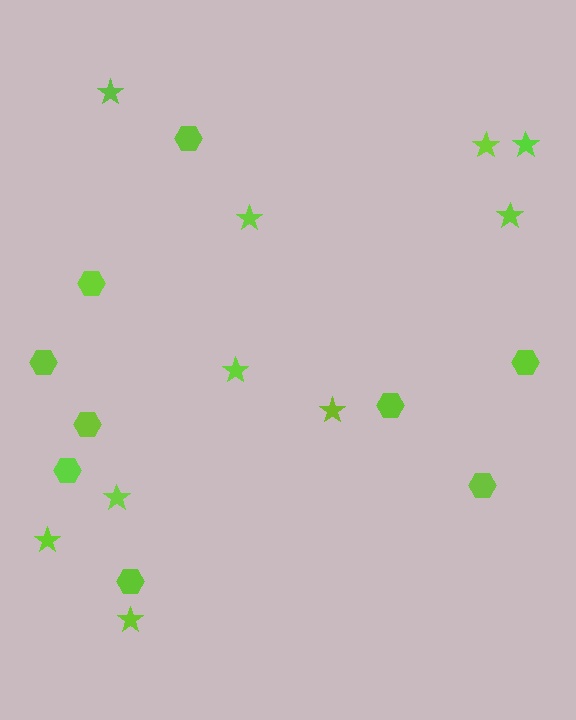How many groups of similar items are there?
There are 2 groups: one group of hexagons (9) and one group of stars (10).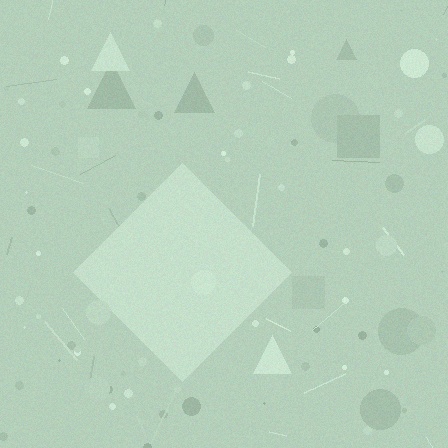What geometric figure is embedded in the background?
A diamond is embedded in the background.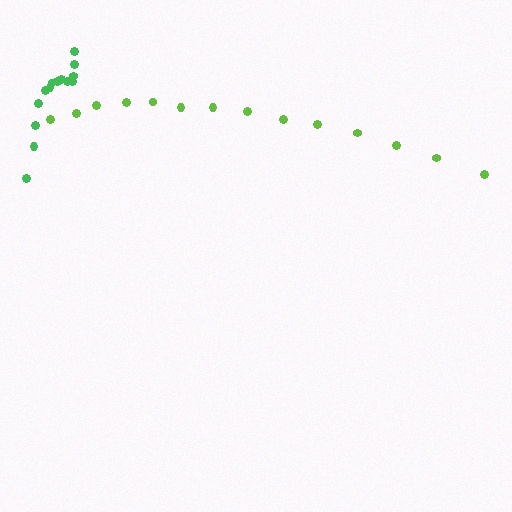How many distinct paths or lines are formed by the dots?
There are 2 distinct paths.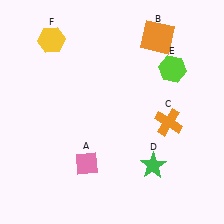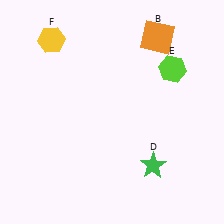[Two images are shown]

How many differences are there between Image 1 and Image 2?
There are 2 differences between the two images.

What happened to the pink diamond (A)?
The pink diamond (A) was removed in Image 2. It was in the bottom-left area of Image 1.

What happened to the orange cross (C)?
The orange cross (C) was removed in Image 2. It was in the bottom-right area of Image 1.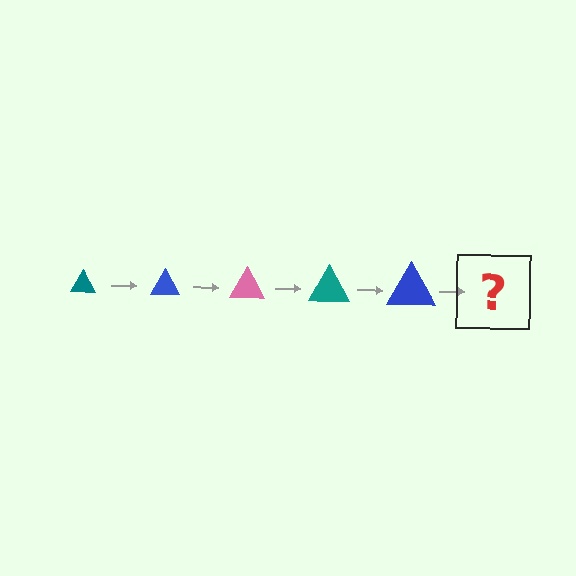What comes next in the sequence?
The next element should be a pink triangle, larger than the previous one.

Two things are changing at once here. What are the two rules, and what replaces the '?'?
The two rules are that the triangle grows larger each step and the color cycles through teal, blue, and pink. The '?' should be a pink triangle, larger than the previous one.